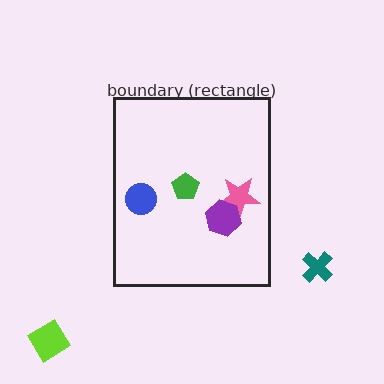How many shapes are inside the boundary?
4 inside, 2 outside.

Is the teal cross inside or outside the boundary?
Outside.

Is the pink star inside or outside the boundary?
Inside.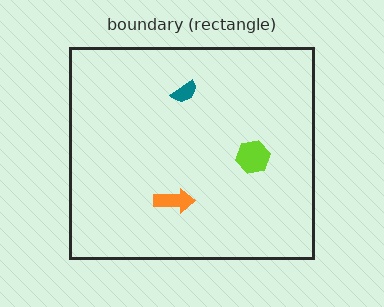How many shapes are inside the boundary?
3 inside, 0 outside.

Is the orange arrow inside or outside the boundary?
Inside.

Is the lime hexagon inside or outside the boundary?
Inside.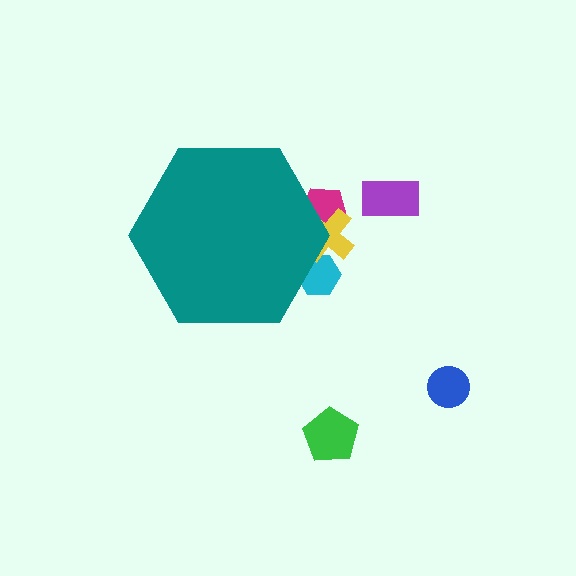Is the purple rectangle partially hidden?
No, the purple rectangle is fully visible.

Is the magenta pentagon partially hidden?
Yes, the magenta pentagon is partially hidden behind the teal hexagon.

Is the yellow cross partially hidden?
Yes, the yellow cross is partially hidden behind the teal hexagon.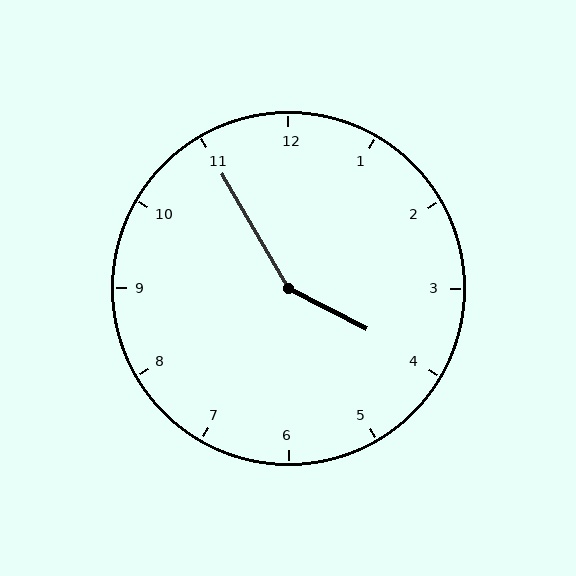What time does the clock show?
3:55.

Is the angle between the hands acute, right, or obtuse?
It is obtuse.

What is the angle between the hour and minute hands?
Approximately 148 degrees.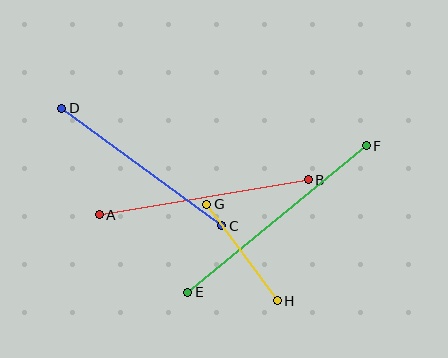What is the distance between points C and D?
The distance is approximately 199 pixels.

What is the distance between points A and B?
The distance is approximately 212 pixels.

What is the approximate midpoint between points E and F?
The midpoint is at approximately (277, 219) pixels.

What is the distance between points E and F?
The distance is approximately 231 pixels.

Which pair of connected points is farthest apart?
Points E and F are farthest apart.